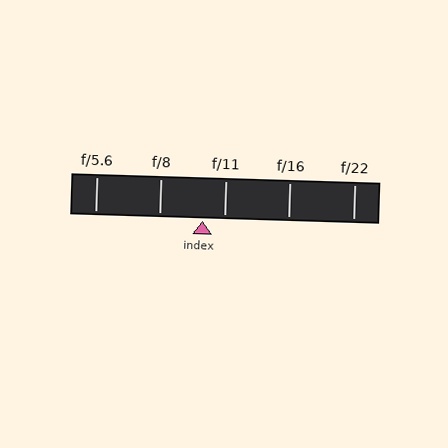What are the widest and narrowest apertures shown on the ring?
The widest aperture shown is f/5.6 and the narrowest is f/22.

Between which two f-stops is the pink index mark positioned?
The index mark is between f/8 and f/11.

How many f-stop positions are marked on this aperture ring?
There are 5 f-stop positions marked.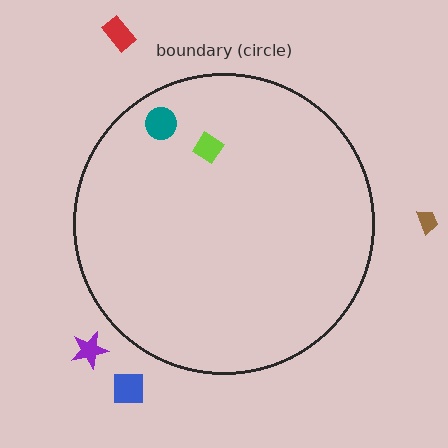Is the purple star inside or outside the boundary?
Outside.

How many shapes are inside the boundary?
2 inside, 4 outside.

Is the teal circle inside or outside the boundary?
Inside.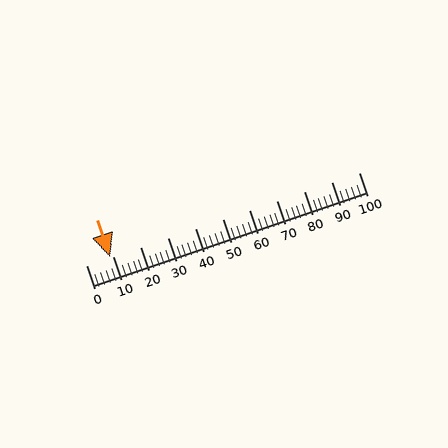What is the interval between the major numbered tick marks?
The major tick marks are spaced 10 units apart.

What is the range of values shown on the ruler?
The ruler shows values from 0 to 100.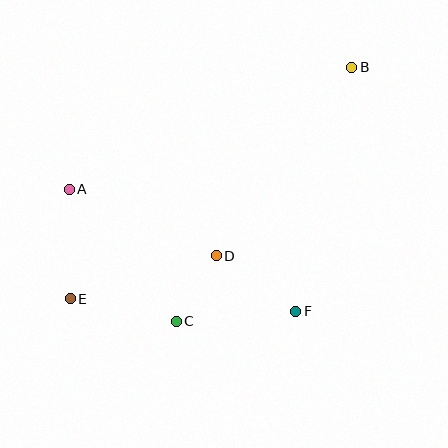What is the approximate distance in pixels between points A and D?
The distance between A and D is approximately 161 pixels.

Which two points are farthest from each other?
Points B and E are farthest from each other.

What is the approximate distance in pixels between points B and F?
The distance between B and F is approximately 251 pixels.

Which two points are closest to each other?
Points C and D are closest to each other.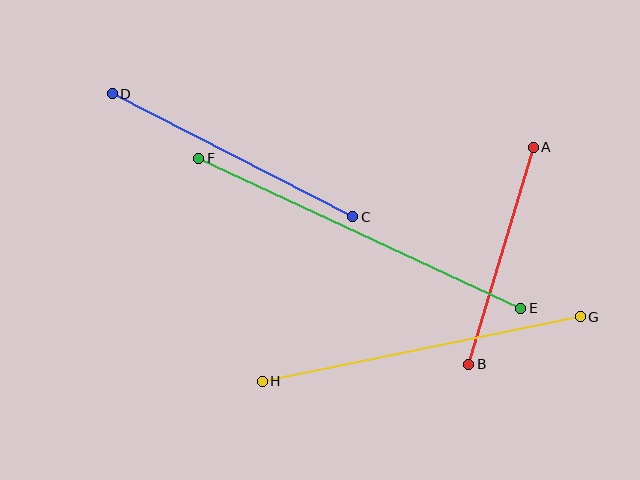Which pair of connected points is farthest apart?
Points E and F are farthest apart.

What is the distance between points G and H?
The distance is approximately 324 pixels.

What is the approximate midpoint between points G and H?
The midpoint is at approximately (421, 349) pixels.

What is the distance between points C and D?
The distance is approximately 271 pixels.